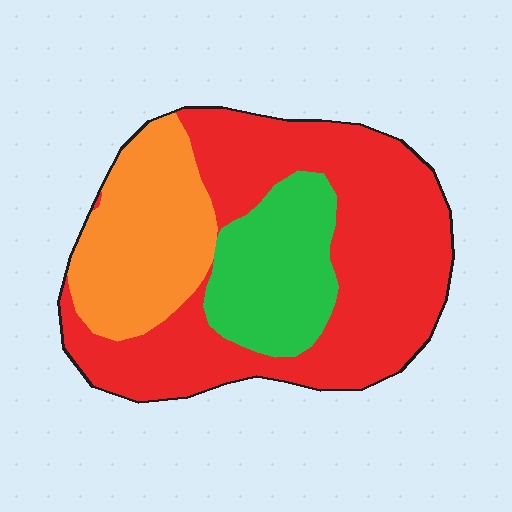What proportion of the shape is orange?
Orange takes up about one quarter (1/4) of the shape.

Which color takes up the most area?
Red, at roughly 55%.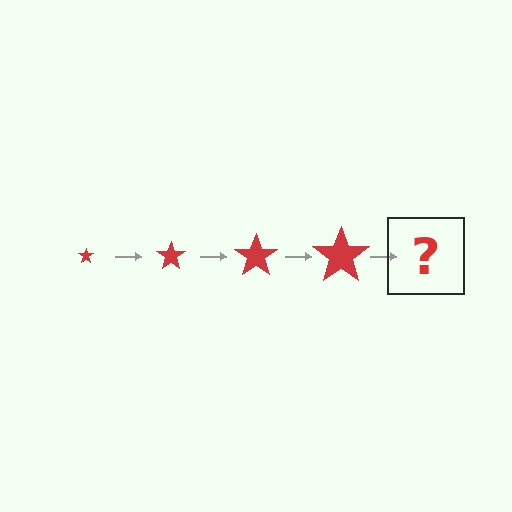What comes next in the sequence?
The next element should be a red star, larger than the previous one.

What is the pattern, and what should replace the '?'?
The pattern is that the star gets progressively larger each step. The '?' should be a red star, larger than the previous one.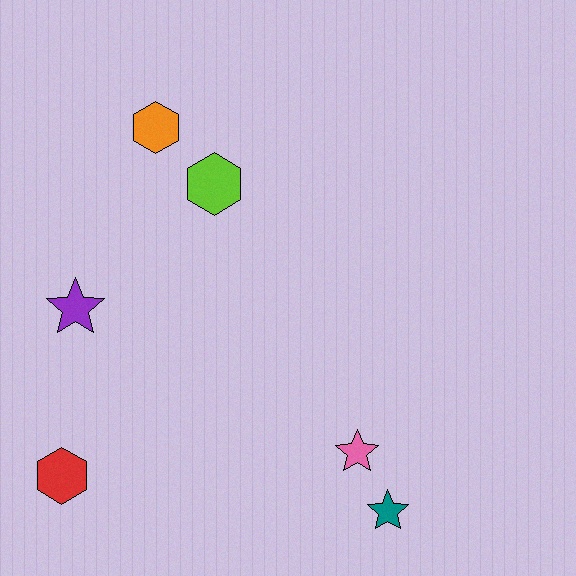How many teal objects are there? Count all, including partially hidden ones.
There is 1 teal object.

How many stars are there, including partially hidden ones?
There are 3 stars.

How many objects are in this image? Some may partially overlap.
There are 6 objects.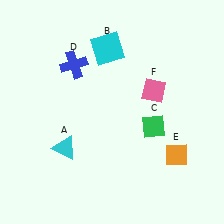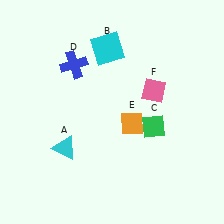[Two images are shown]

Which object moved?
The orange diamond (E) moved left.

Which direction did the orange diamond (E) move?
The orange diamond (E) moved left.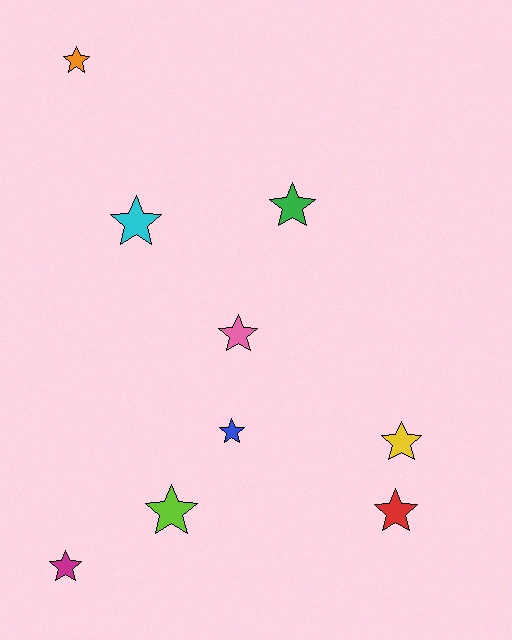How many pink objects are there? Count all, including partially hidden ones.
There is 1 pink object.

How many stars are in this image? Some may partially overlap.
There are 9 stars.